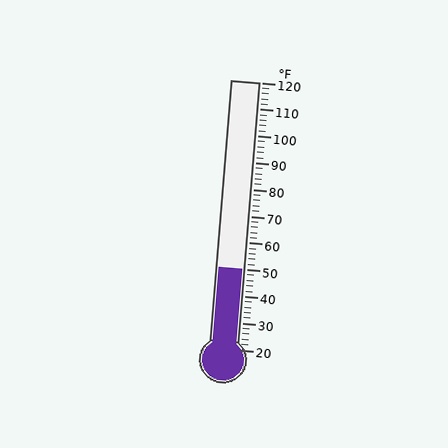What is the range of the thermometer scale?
The thermometer scale ranges from 20°F to 120°F.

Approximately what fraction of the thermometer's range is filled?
The thermometer is filled to approximately 30% of its range.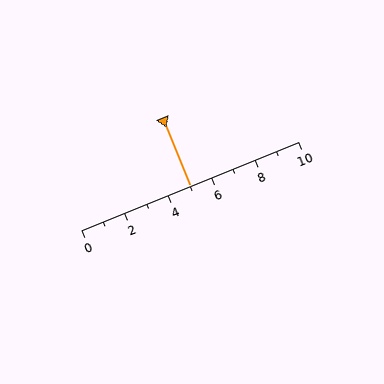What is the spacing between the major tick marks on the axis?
The major ticks are spaced 2 apart.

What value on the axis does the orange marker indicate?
The marker indicates approximately 5.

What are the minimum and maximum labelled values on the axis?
The axis runs from 0 to 10.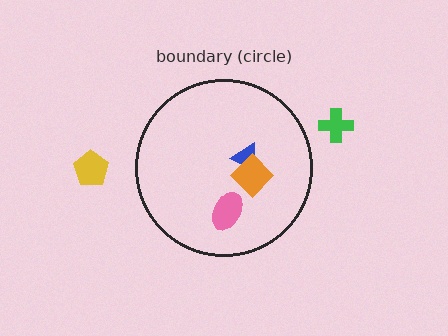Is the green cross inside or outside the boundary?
Outside.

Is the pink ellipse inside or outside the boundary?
Inside.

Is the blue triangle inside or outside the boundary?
Inside.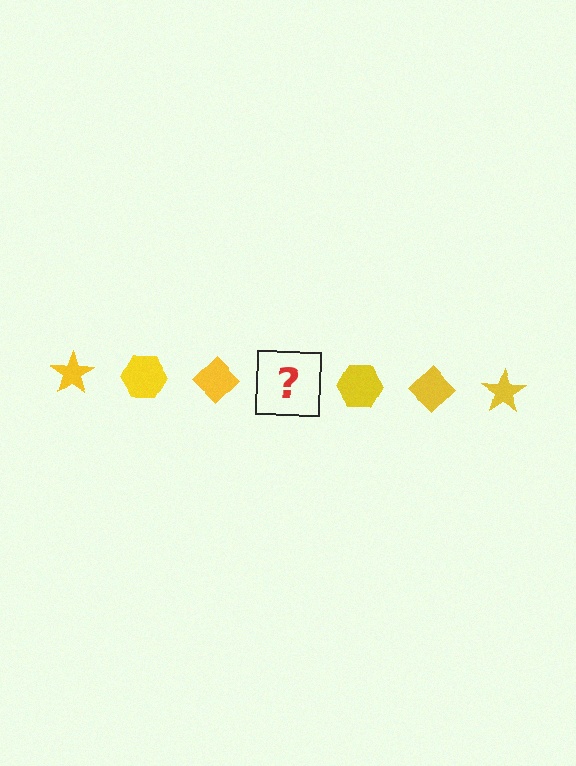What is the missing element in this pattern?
The missing element is a yellow star.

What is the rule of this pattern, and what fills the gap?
The rule is that the pattern cycles through star, hexagon, diamond shapes in yellow. The gap should be filled with a yellow star.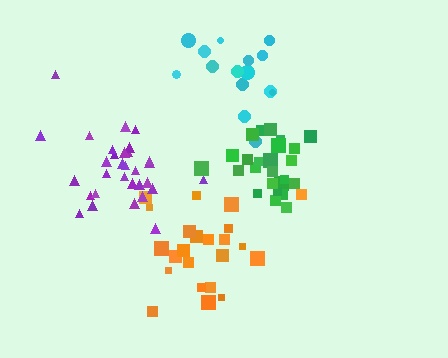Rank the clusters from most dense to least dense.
green, purple, orange, cyan.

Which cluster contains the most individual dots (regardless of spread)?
Purple (31).